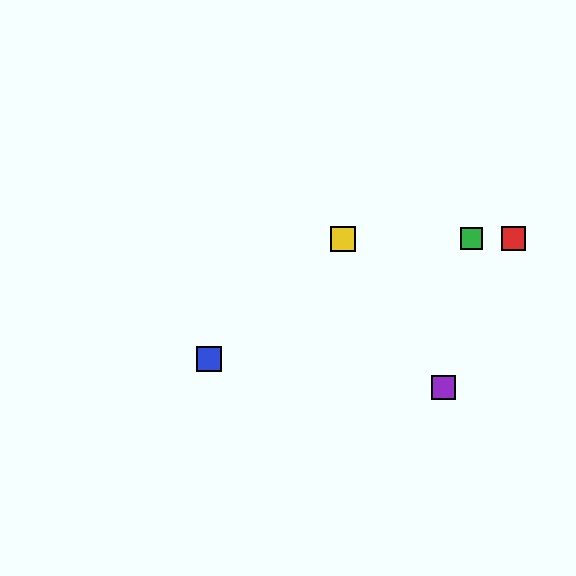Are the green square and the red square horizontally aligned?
Yes, both are at y≈239.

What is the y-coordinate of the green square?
The green square is at y≈239.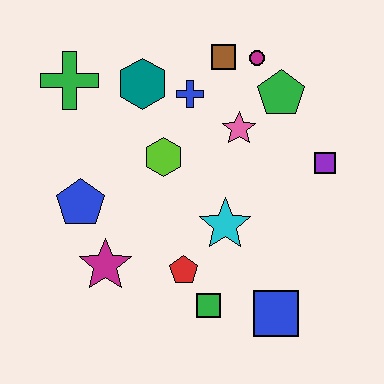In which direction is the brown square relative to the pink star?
The brown square is above the pink star.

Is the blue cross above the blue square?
Yes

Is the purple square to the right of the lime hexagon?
Yes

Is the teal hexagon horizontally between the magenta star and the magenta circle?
Yes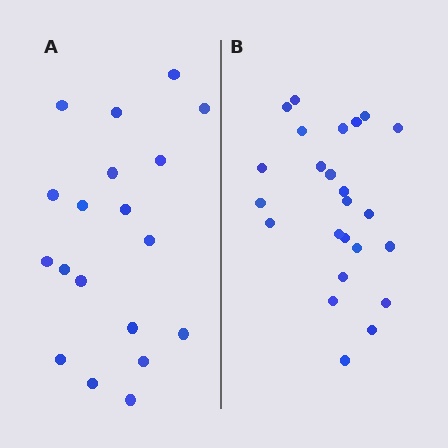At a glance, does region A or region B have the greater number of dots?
Region B (the right region) has more dots.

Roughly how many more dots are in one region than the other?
Region B has about 5 more dots than region A.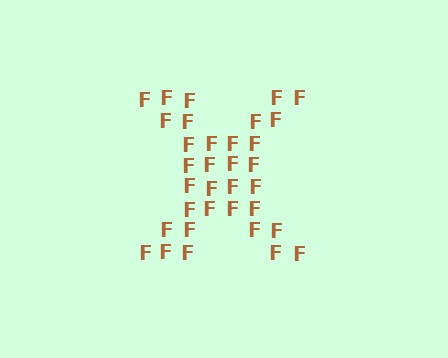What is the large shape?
The large shape is the letter X.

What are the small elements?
The small elements are letter F's.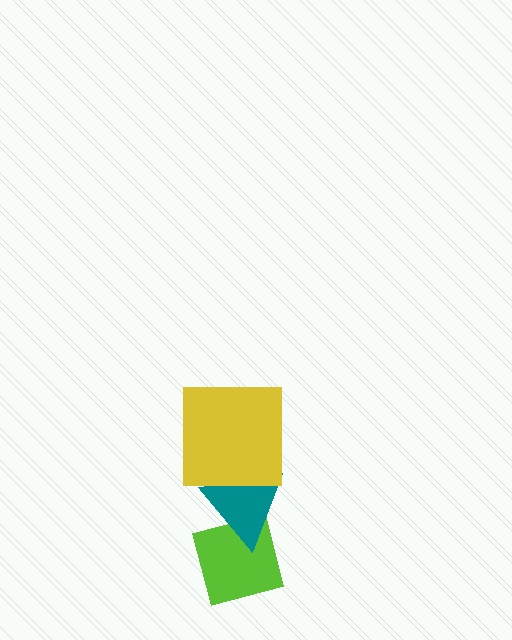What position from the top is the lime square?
The lime square is 3rd from the top.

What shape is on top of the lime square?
The teal triangle is on top of the lime square.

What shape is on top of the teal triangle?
The yellow square is on top of the teal triangle.